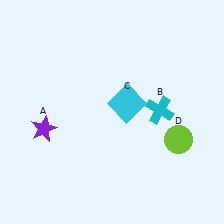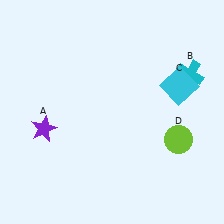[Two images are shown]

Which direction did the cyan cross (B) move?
The cyan cross (B) moved up.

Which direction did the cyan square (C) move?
The cyan square (C) moved right.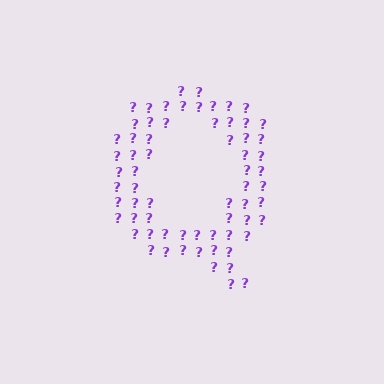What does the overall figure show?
The overall figure shows the letter Q.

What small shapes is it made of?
It is made of small question marks.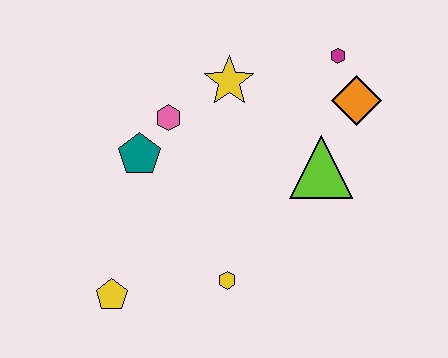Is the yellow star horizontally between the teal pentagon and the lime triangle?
Yes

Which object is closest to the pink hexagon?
The teal pentagon is closest to the pink hexagon.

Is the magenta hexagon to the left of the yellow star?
No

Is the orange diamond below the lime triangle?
No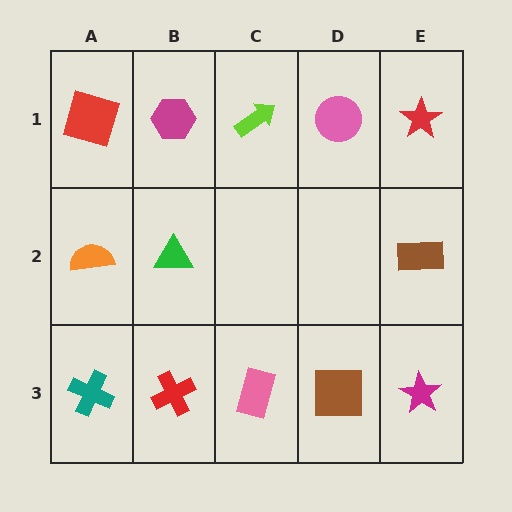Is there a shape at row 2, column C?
No, that cell is empty.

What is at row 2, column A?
An orange semicircle.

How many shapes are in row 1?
5 shapes.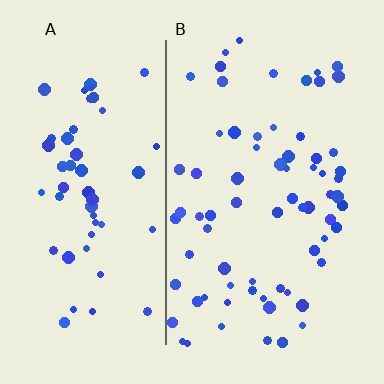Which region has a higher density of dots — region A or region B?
B (the right).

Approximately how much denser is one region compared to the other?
Approximately 1.3× — region B over region A.